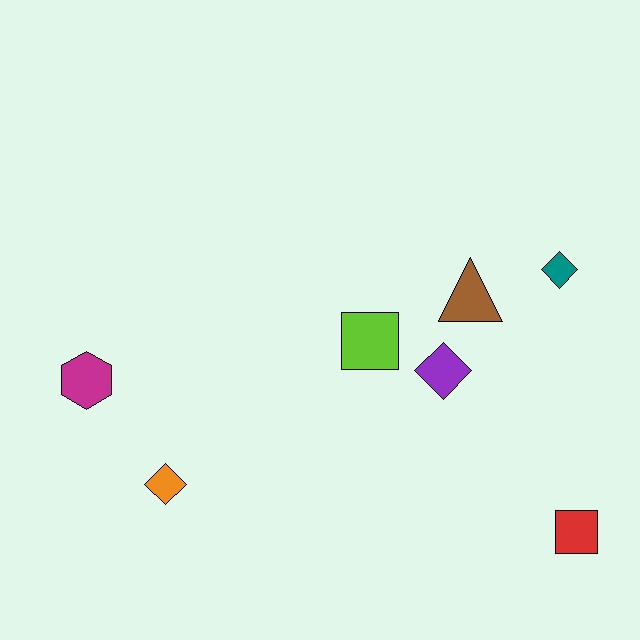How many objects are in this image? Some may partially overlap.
There are 7 objects.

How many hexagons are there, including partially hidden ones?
There is 1 hexagon.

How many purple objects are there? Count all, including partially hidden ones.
There is 1 purple object.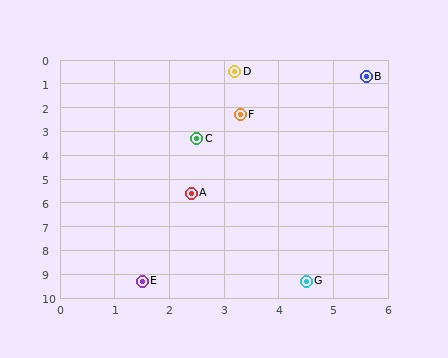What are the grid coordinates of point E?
Point E is at approximately (1.5, 9.3).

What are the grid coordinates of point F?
Point F is at approximately (3.3, 2.3).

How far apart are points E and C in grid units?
Points E and C are about 6.1 grid units apart.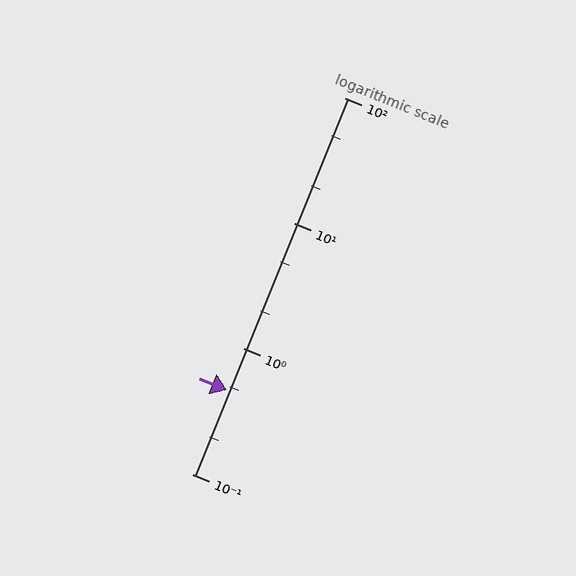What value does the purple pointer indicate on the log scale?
The pointer indicates approximately 0.47.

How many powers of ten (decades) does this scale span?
The scale spans 3 decades, from 0.1 to 100.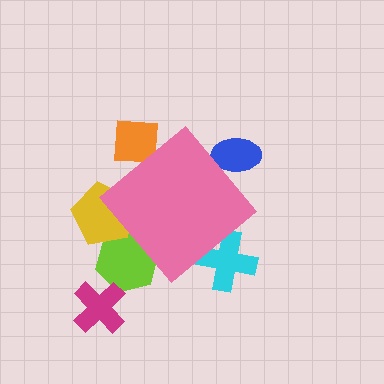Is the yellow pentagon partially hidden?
Yes, the yellow pentagon is partially hidden behind the pink diamond.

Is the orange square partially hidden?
Yes, the orange square is partially hidden behind the pink diamond.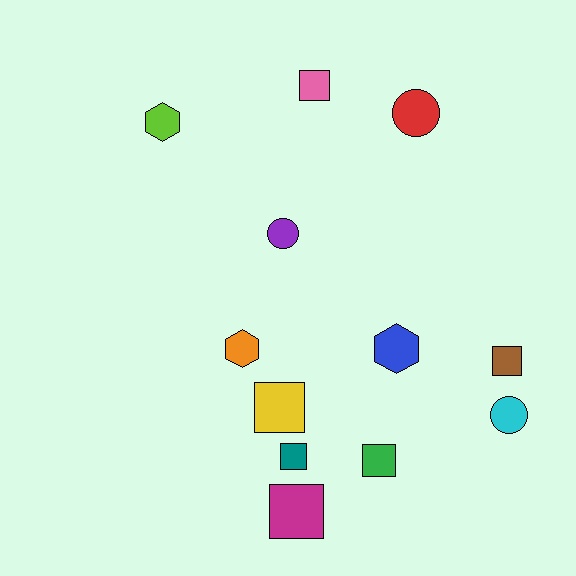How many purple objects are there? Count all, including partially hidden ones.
There is 1 purple object.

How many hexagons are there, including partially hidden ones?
There are 3 hexagons.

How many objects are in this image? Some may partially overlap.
There are 12 objects.